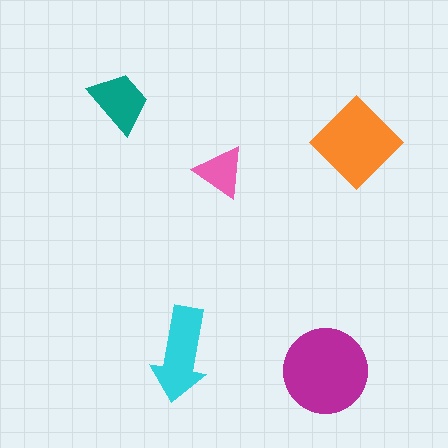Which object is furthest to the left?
The teal trapezoid is leftmost.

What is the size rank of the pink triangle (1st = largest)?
5th.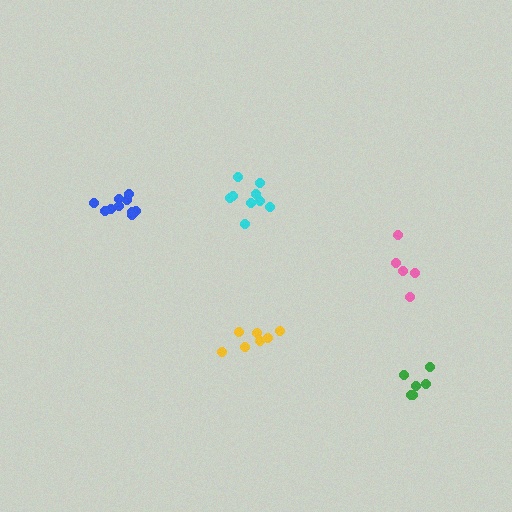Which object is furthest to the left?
The blue cluster is leftmost.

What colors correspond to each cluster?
The clusters are colored: cyan, yellow, blue, green, pink.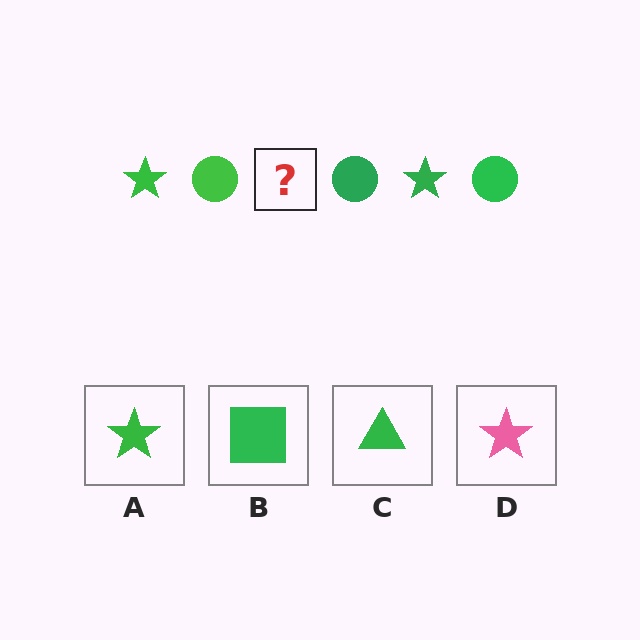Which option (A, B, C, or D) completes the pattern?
A.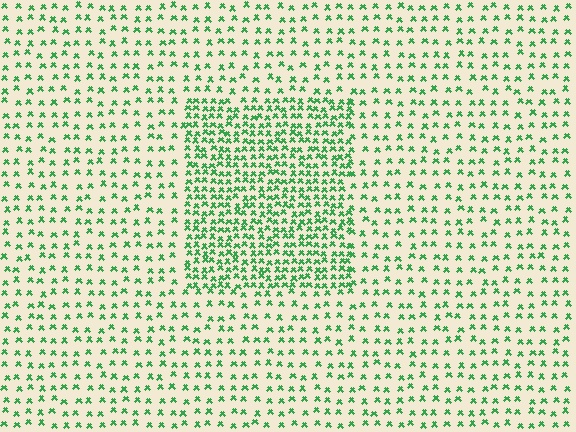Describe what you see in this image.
The image contains small green elements arranged at two different densities. A rectangle-shaped region is visible where the elements are more densely packed than the surrounding area.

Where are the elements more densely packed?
The elements are more densely packed inside the rectangle boundary.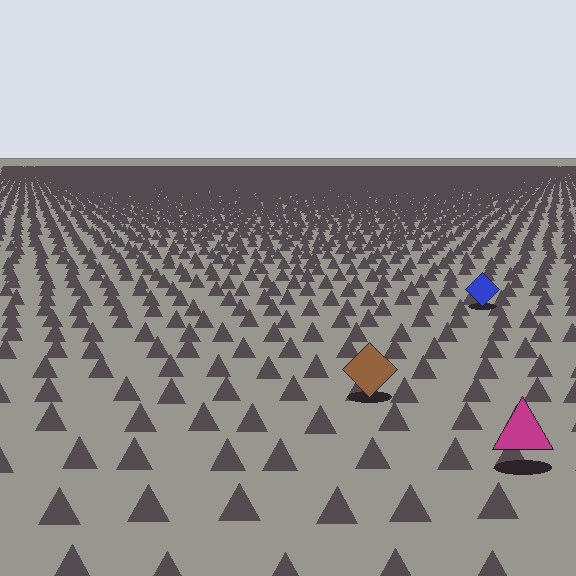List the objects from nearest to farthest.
From nearest to farthest: the magenta triangle, the brown diamond, the blue diamond.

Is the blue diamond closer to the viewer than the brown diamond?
No. The brown diamond is closer — you can tell from the texture gradient: the ground texture is coarser near it.